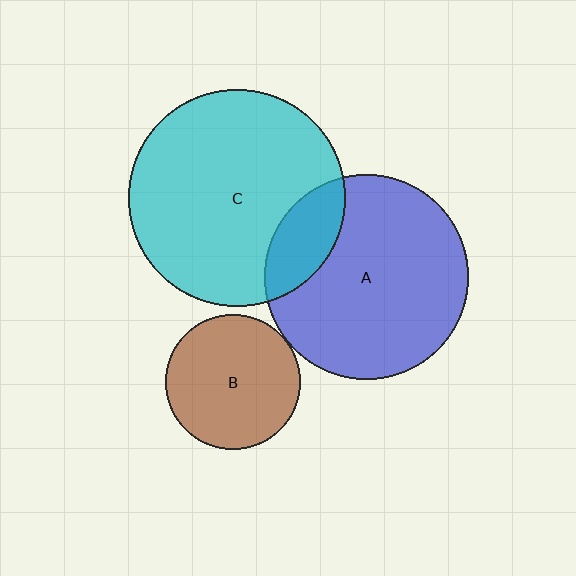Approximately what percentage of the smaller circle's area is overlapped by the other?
Approximately 5%.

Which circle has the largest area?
Circle C (cyan).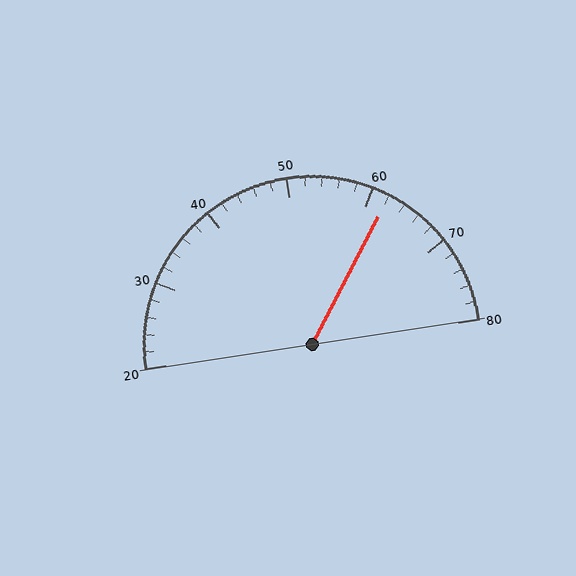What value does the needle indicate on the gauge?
The needle indicates approximately 62.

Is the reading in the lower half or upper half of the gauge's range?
The reading is in the upper half of the range (20 to 80).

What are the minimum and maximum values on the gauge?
The gauge ranges from 20 to 80.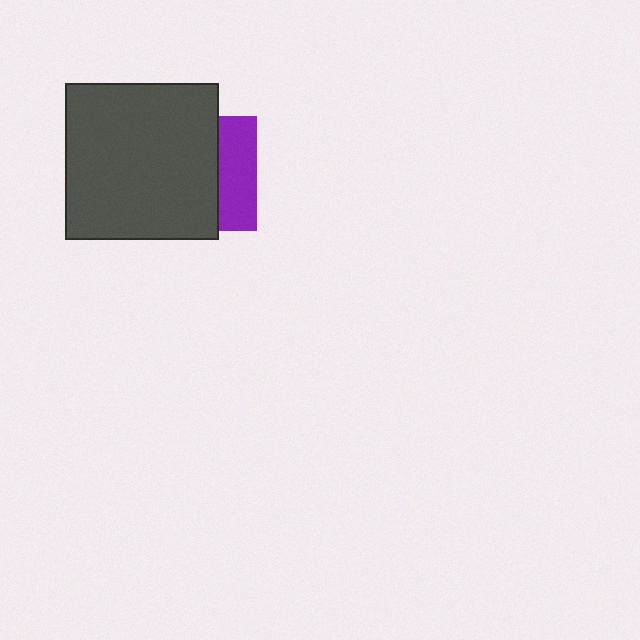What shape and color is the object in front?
The object in front is a dark gray rectangle.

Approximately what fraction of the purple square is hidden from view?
Roughly 67% of the purple square is hidden behind the dark gray rectangle.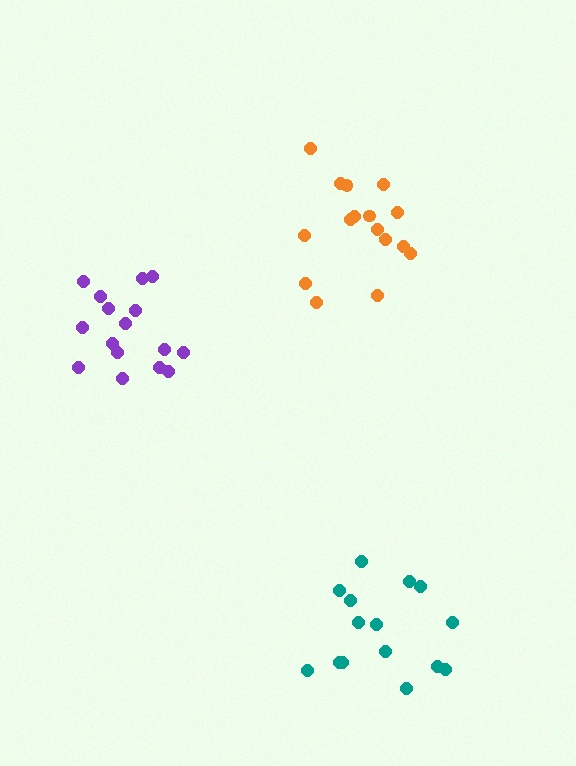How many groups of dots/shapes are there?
There are 3 groups.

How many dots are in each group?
Group 1: 15 dots, Group 2: 16 dots, Group 3: 16 dots (47 total).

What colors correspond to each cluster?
The clusters are colored: teal, purple, orange.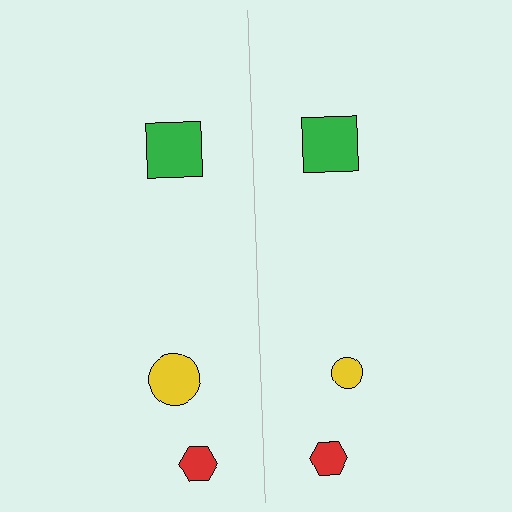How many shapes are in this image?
There are 6 shapes in this image.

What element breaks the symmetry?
The yellow circle on the right side has a different size than its mirror counterpart.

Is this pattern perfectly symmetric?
No, the pattern is not perfectly symmetric. The yellow circle on the right side has a different size than its mirror counterpart.